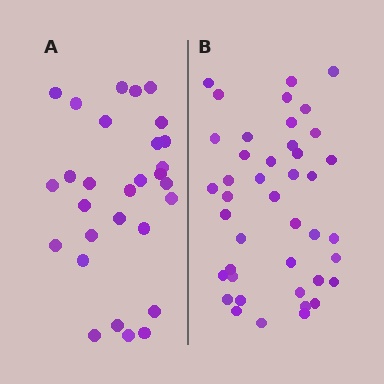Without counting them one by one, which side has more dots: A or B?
Region B (the right region) has more dots.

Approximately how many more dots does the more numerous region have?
Region B has approximately 15 more dots than region A.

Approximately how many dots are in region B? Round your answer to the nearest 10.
About 40 dots. (The exact count is 42, which rounds to 40.)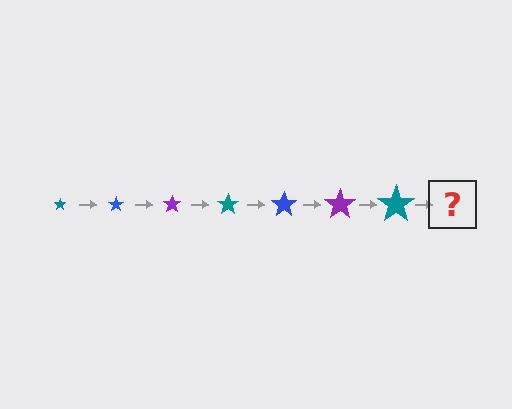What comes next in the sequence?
The next element should be a blue star, larger than the previous one.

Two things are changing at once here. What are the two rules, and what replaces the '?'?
The two rules are that the star grows larger each step and the color cycles through teal, blue, and purple. The '?' should be a blue star, larger than the previous one.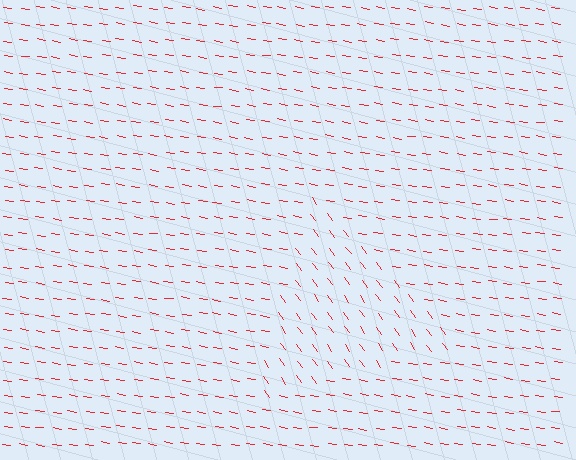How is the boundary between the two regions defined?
The boundary is defined purely by a change in line orientation (approximately 45 degrees difference). All lines are the same color and thickness.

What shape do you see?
I see a triangle.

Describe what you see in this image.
The image is filled with small red line segments. A triangle region in the image has lines oriented differently from the surrounding lines, creating a visible texture boundary.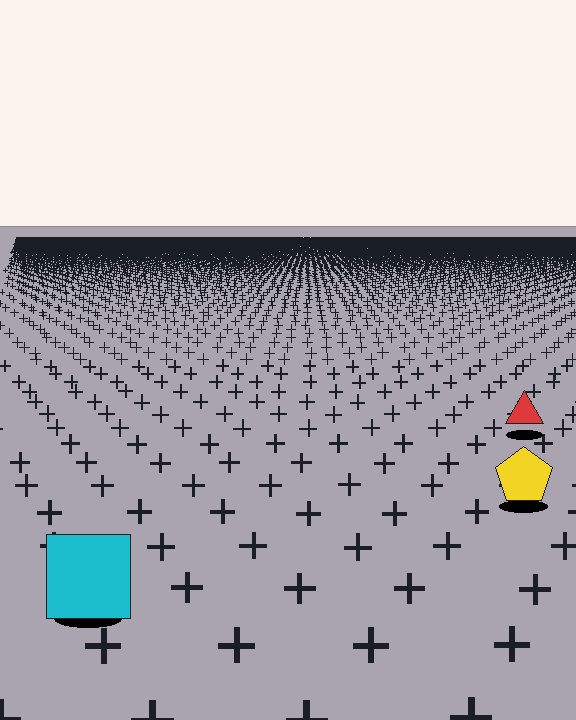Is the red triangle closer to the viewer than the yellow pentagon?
No. The yellow pentagon is closer — you can tell from the texture gradient: the ground texture is coarser near it.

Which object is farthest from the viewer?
The red triangle is farthest from the viewer. It appears smaller and the ground texture around it is denser.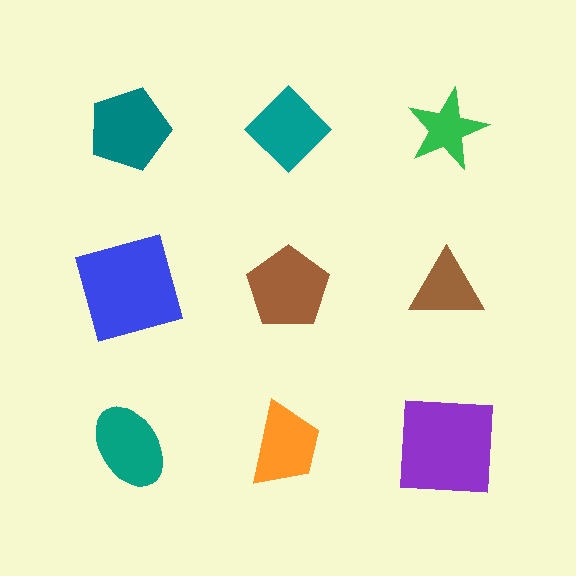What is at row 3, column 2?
An orange trapezoid.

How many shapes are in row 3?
3 shapes.